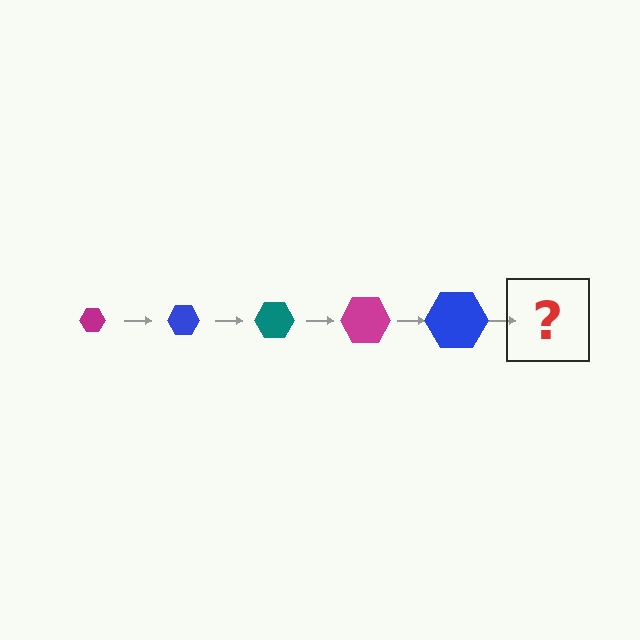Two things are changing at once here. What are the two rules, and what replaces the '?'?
The two rules are that the hexagon grows larger each step and the color cycles through magenta, blue, and teal. The '?' should be a teal hexagon, larger than the previous one.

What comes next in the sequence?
The next element should be a teal hexagon, larger than the previous one.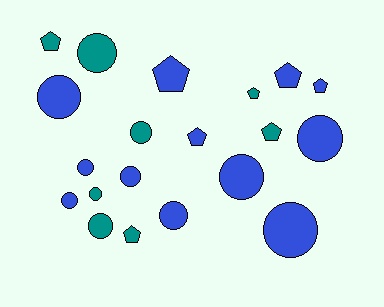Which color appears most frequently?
Blue, with 12 objects.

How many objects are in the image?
There are 20 objects.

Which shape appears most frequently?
Circle, with 12 objects.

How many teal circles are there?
There are 4 teal circles.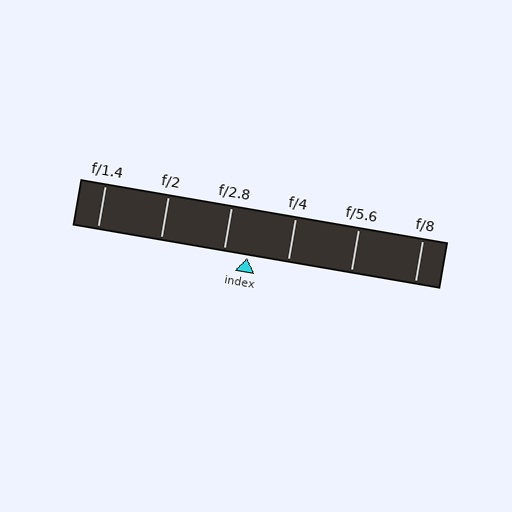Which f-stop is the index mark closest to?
The index mark is closest to f/2.8.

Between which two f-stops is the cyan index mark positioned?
The index mark is between f/2.8 and f/4.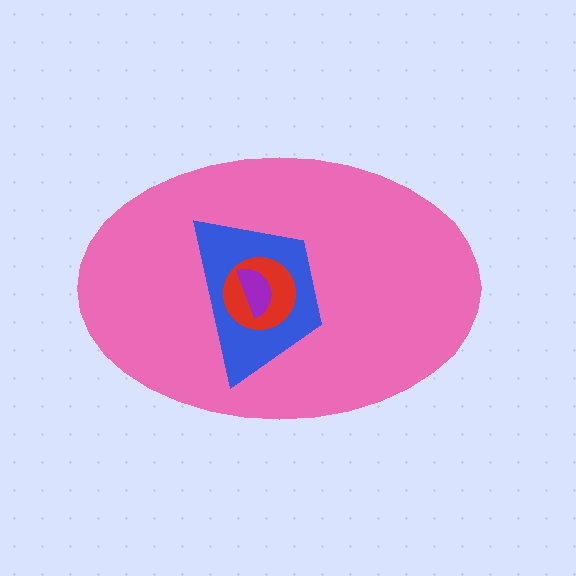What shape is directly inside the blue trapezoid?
The red circle.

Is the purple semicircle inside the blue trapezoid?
Yes.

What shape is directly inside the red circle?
The purple semicircle.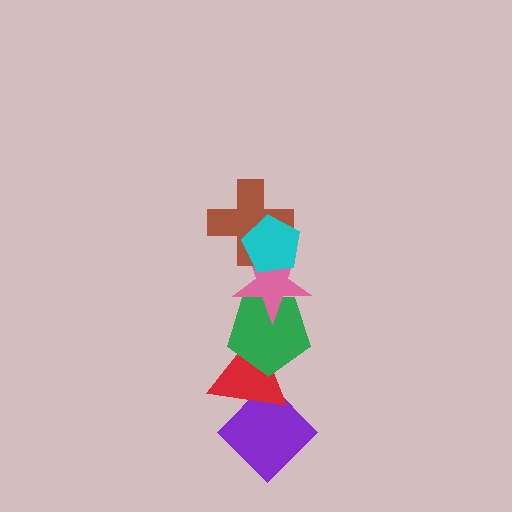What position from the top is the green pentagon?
The green pentagon is 4th from the top.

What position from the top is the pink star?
The pink star is 3rd from the top.